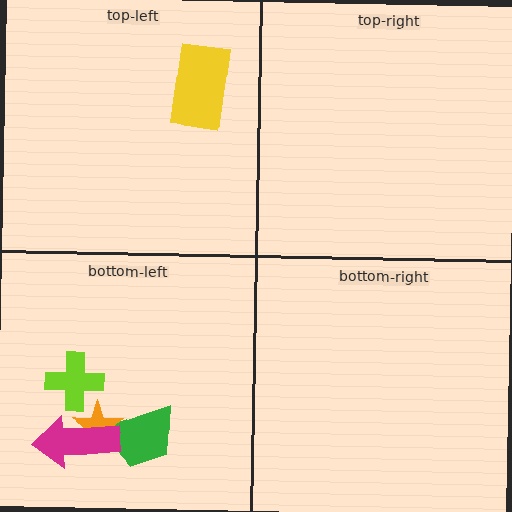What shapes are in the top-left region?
The yellow rectangle.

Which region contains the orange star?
The bottom-left region.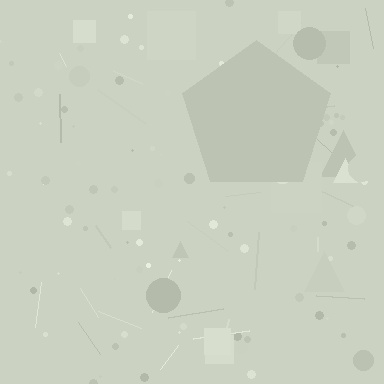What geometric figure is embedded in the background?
A pentagon is embedded in the background.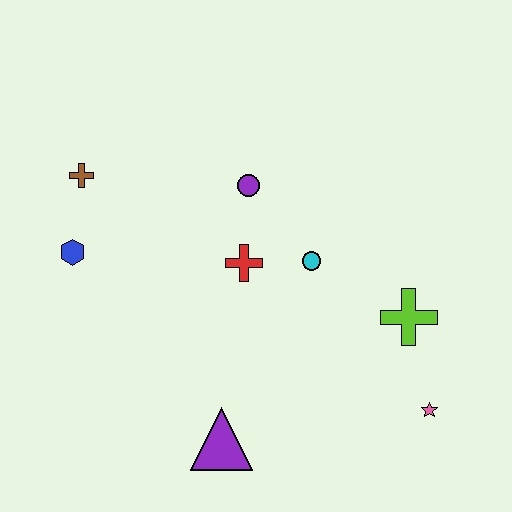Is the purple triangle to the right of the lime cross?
No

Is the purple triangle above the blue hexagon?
No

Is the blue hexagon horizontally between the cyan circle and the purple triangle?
No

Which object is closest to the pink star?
The lime cross is closest to the pink star.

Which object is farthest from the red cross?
The pink star is farthest from the red cross.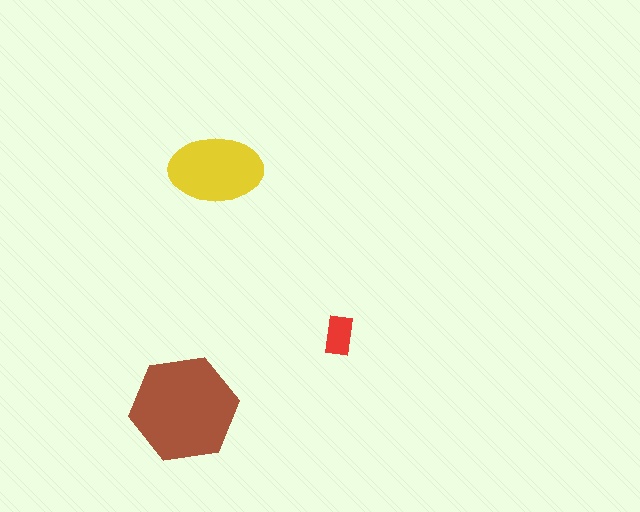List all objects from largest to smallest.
The brown hexagon, the yellow ellipse, the red rectangle.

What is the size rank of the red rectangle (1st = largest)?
3rd.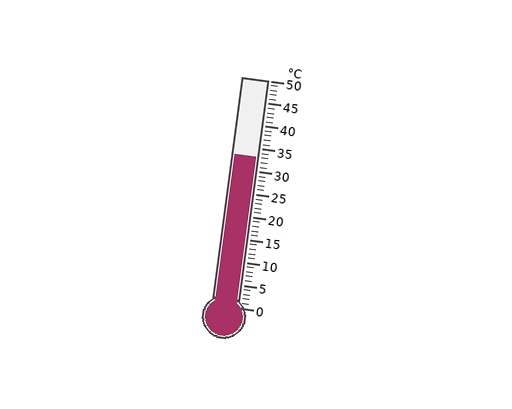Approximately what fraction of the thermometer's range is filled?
The thermometer is filled to approximately 65% of its range.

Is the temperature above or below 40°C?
The temperature is below 40°C.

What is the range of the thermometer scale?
The thermometer scale ranges from 0°C to 50°C.